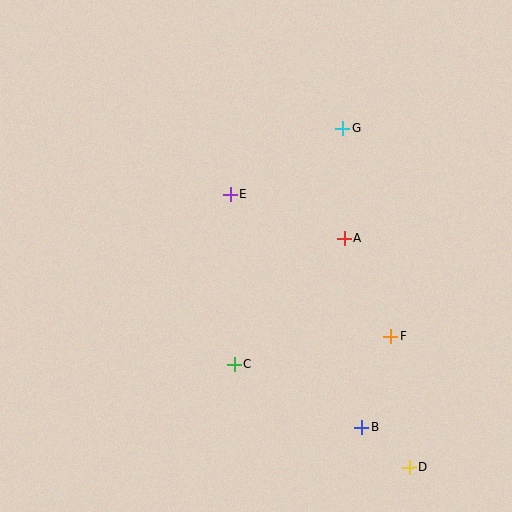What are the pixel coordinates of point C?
Point C is at (235, 364).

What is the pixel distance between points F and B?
The distance between F and B is 96 pixels.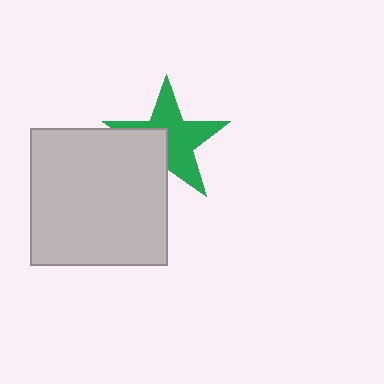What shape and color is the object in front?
The object in front is a light gray square.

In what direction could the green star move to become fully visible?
The green star could move toward the upper-right. That would shift it out from behind the light gray square entirely.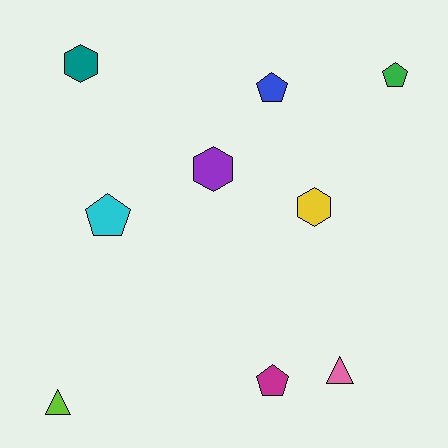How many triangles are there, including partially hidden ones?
There are 2 triangles.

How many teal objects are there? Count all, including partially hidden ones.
There is 1 teal object.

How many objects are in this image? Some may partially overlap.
There are 9 objects.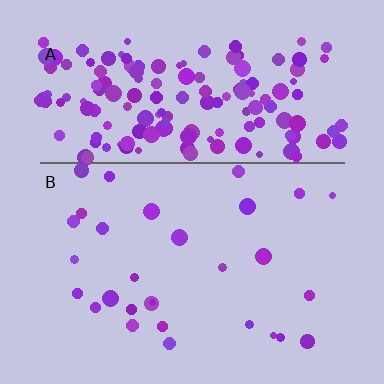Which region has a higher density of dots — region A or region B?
A (the top).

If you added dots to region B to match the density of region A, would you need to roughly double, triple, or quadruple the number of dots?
Approximately quadruple.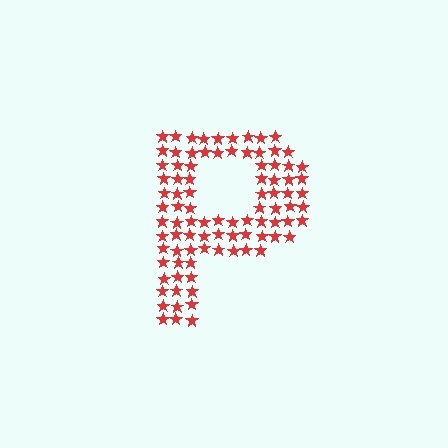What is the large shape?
The large shape is the letter P.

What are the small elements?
The small elements are stars.